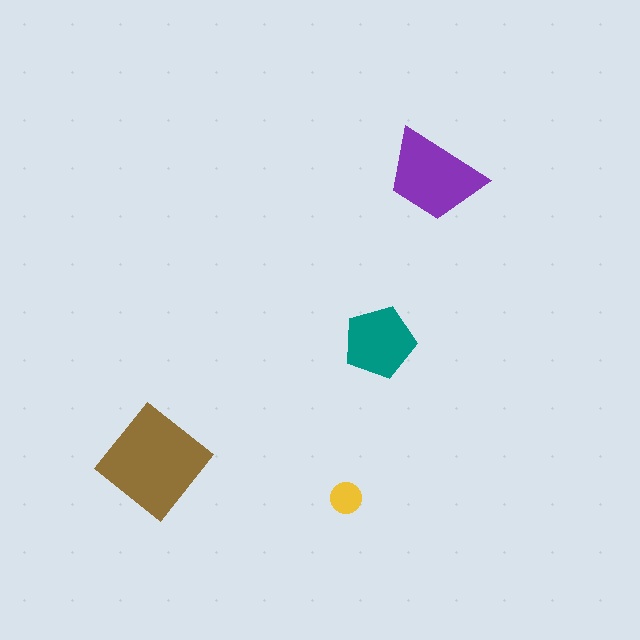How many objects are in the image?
There are 4 objects in the image.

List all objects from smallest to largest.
The yellow circle, the teal pentagon, the purple trapezoid, the brown diamond.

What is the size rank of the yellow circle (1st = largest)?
4th.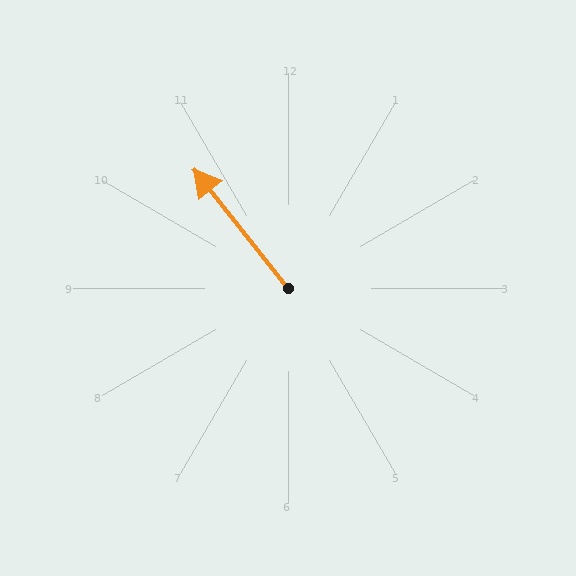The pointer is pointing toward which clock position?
Roughly 11 o'clock.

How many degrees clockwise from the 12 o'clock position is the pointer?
Approximately 322 degrees.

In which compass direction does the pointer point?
Northwest.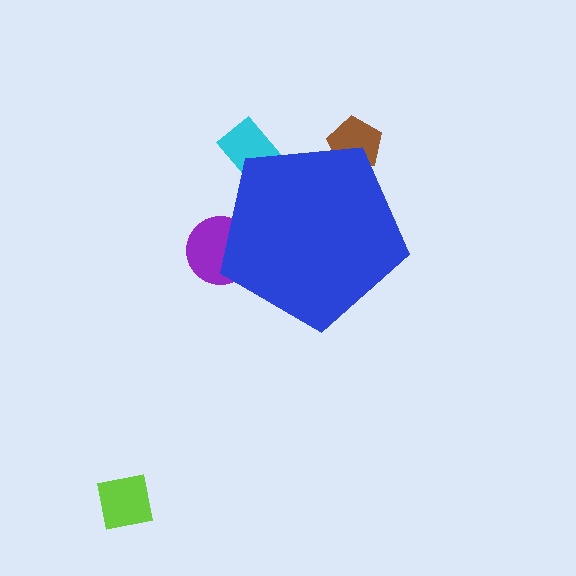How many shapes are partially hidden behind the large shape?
3 shapes are partially hidden.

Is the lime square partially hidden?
No, the lime square is fully visible.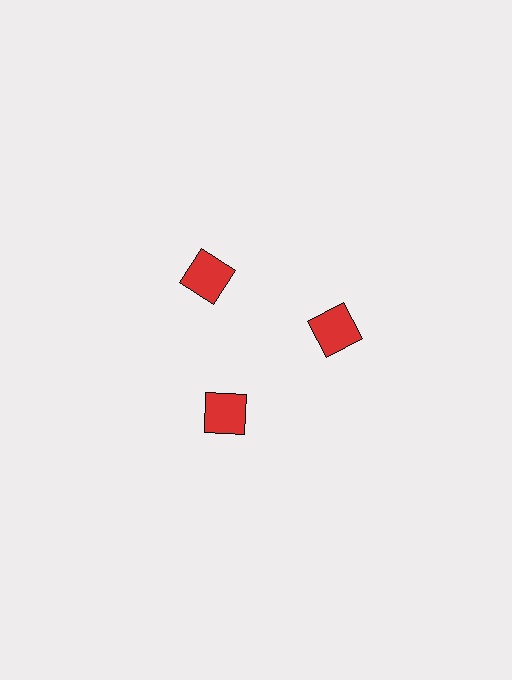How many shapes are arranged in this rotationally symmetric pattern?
There are 3 shapes, arranged in 3 groups of 1.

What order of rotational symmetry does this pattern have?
This pattern has 3-fold rotational symmetry.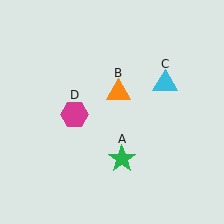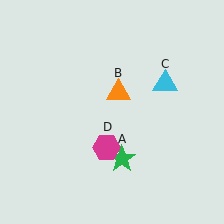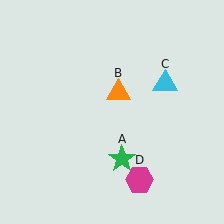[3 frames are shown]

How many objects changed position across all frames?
1 object changed position: magenta hexagon (object D).